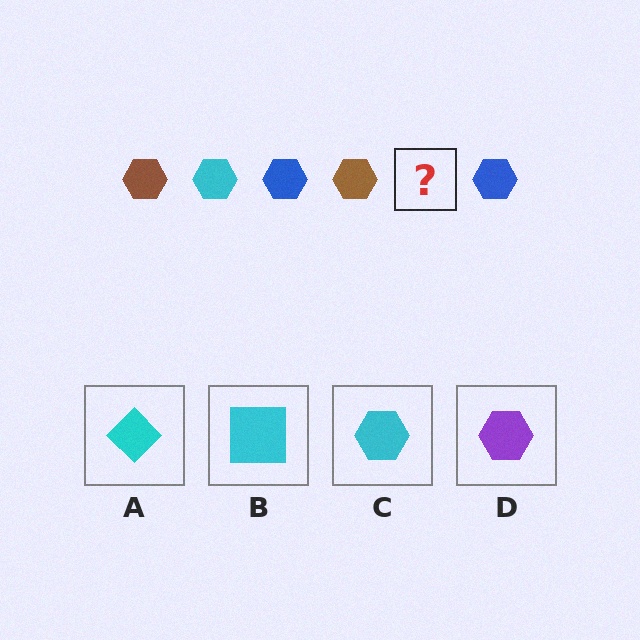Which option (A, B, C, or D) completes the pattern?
C.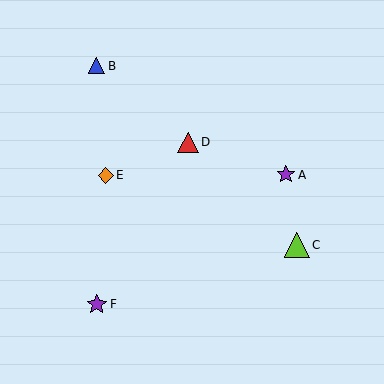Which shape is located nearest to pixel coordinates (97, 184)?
The orange diamond (labeled E) at (106, 175) is nearest to that location.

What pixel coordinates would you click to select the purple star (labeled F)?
Click at (97, 304) to select the purple star F.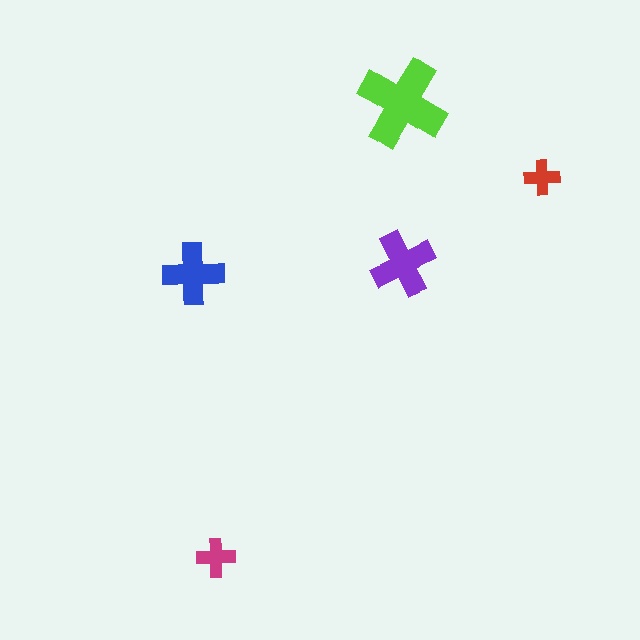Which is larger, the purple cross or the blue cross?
The purple one.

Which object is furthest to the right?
The red cross is rightmost.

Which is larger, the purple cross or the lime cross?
The lime one.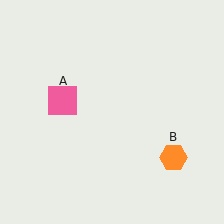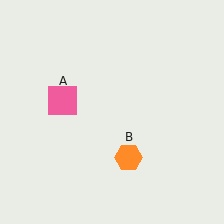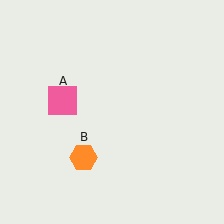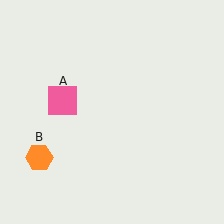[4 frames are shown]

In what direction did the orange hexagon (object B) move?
The orange hexagon (object B) moved left.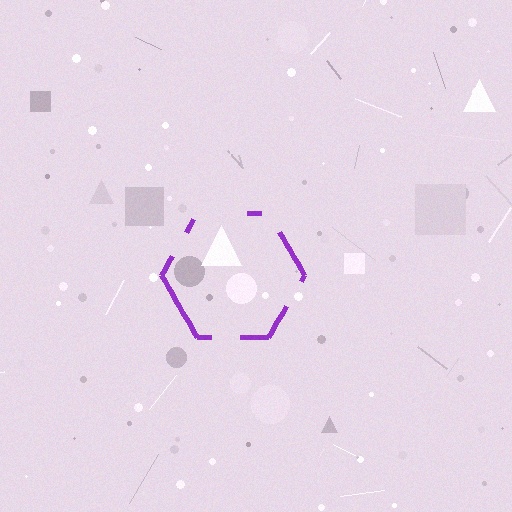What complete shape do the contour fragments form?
The contour fragments form a hexagon.